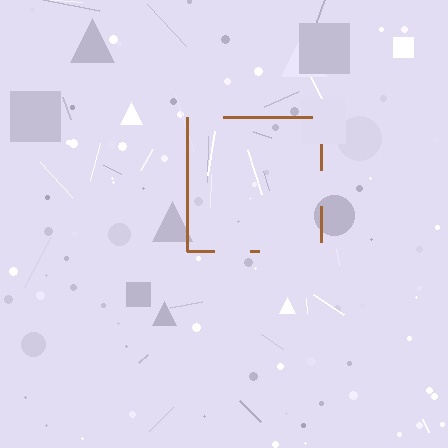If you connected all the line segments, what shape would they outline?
They would outline a square.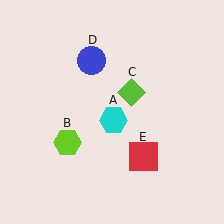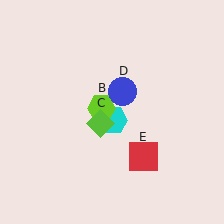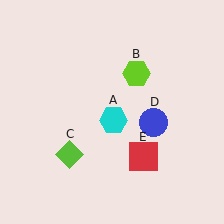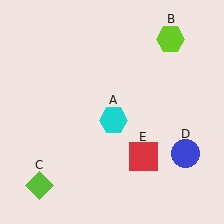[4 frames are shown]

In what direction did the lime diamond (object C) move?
The lime diamond (object C) moved down and to the left.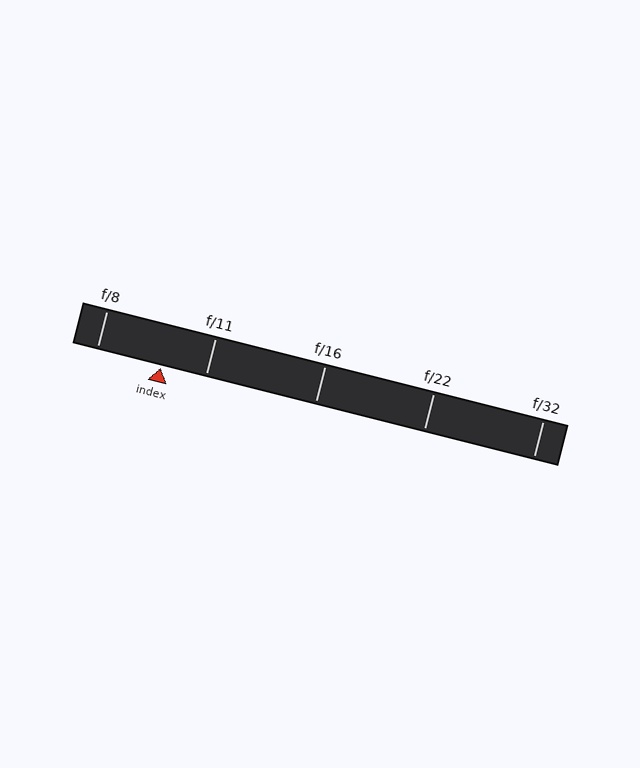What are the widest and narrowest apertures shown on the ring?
The widest aperture shown is f/8 and the narrowest is f/32.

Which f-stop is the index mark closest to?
The index mark is closest to f/11.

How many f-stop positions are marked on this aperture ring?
There are 5 f-stop positions marked.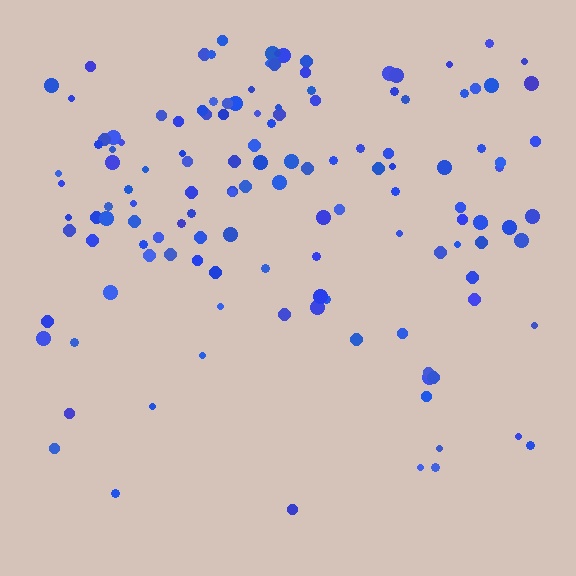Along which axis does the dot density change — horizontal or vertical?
Vertical.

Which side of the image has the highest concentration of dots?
The top.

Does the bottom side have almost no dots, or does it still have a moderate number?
Still a moderate number, just noticeably fewer than the top.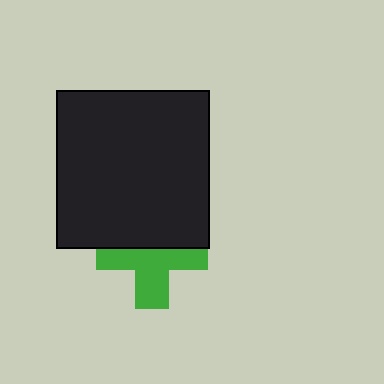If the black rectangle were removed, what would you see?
You would see the complete green cross.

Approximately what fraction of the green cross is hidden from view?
Roughly 44% of the green cross is hidden behind the black rectangle.